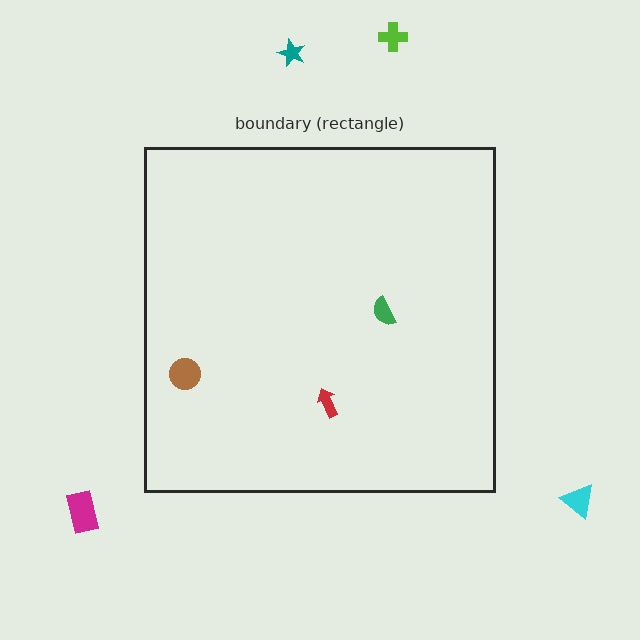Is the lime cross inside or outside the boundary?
Outside.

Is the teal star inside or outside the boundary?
Outside.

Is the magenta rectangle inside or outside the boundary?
Outside.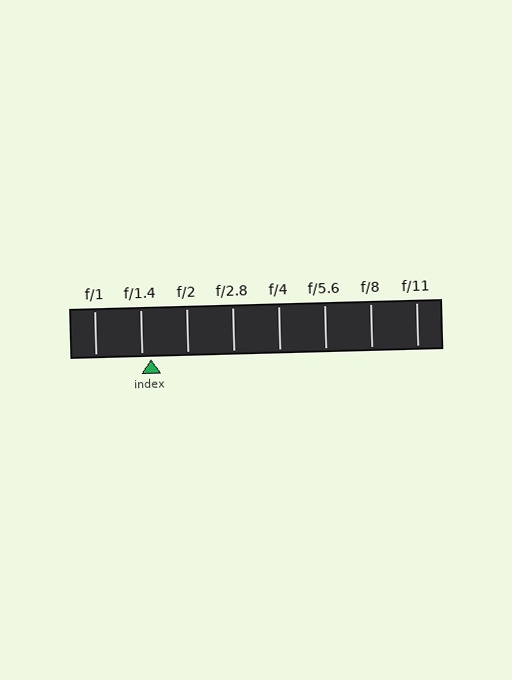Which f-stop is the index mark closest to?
The index mark is closest to f/1.4.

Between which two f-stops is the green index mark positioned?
The index mark is between f/1.4 and f/2.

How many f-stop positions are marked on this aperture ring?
There are 8 f-stop positions marked.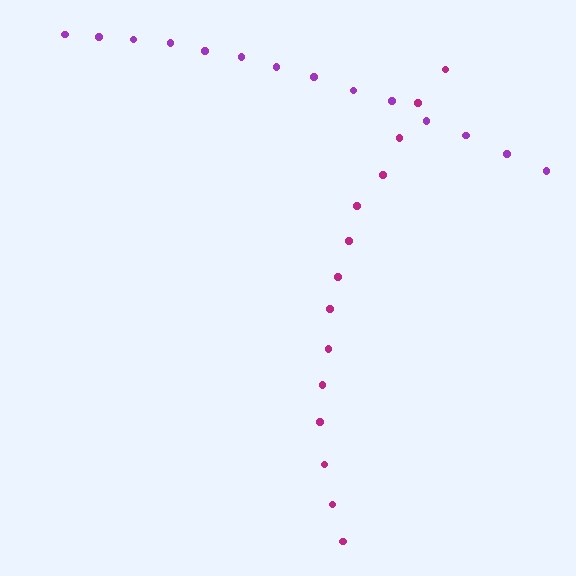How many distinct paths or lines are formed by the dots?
There are 2 distinct paths.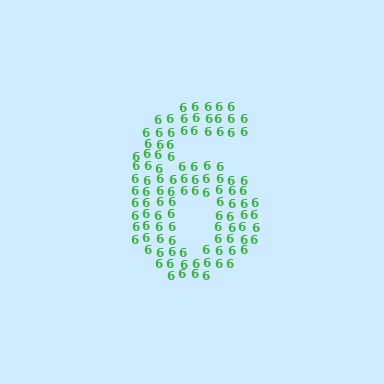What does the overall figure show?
The overall figure shows the digit 6.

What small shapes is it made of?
It is made of small digit 6's.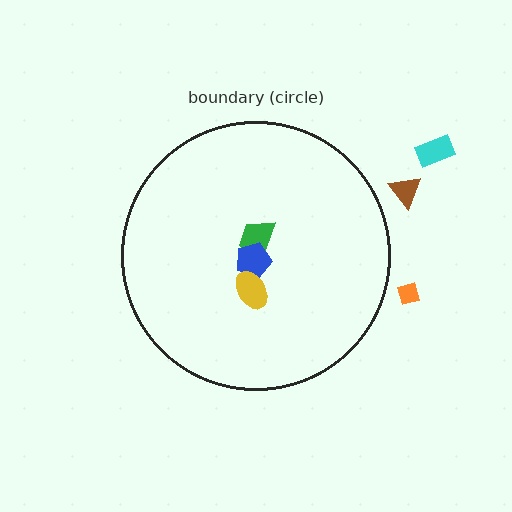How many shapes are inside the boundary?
3 inside, 3 outside.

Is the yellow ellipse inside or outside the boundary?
Inside.